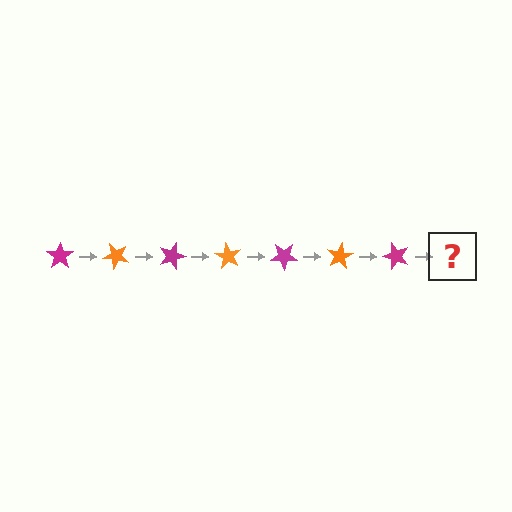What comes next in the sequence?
The next element should be an orange star, rotated 315 degrees from the start.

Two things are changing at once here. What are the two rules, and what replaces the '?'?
The two rules are that it rotates 45 degrees each step and the color cycles through magenta and orange. The '?' should be an orange star, rotated 315 degrees from the start.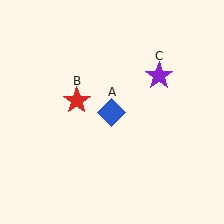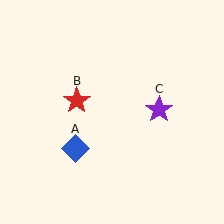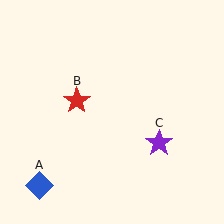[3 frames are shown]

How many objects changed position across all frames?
2 objects changed position: blue diamond (object A), purple star (object C).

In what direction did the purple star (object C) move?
The purple star (object C) moved down.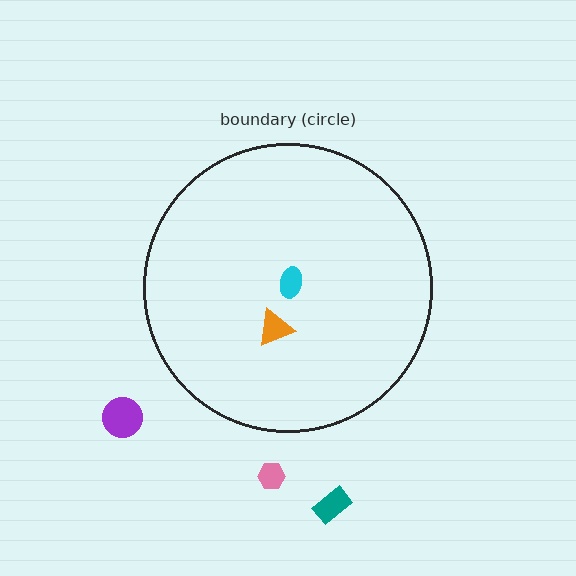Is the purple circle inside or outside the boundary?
Outside.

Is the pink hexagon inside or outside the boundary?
Outside.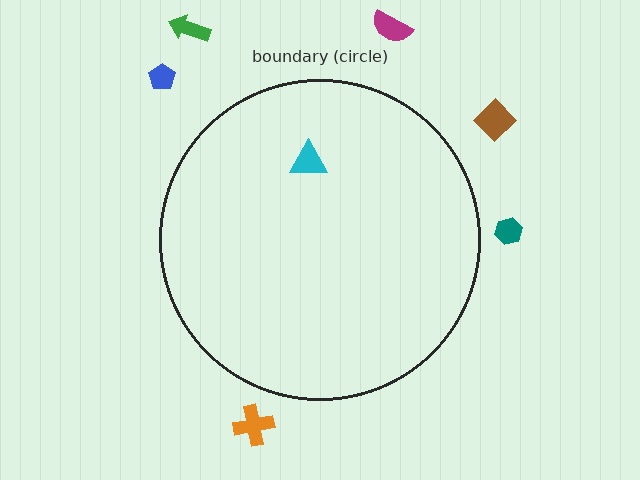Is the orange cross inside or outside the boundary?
Outside.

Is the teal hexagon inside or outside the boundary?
Outside.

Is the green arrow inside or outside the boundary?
Outside.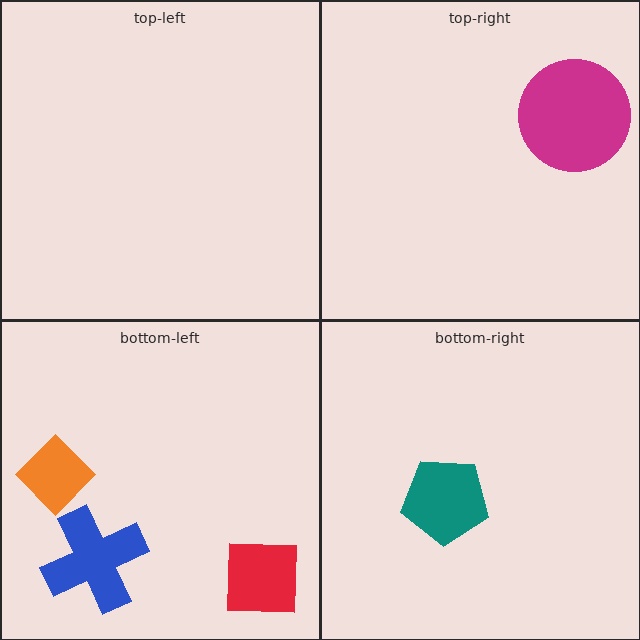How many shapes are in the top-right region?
1.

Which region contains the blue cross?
The bottom-left region.